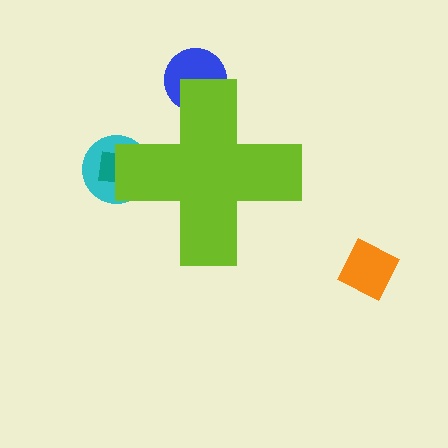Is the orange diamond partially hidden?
No, the orange diamond is fully visible.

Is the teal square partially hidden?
Yes, the teal square is partially hidden behind the lime cross.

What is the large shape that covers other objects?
A lime cross.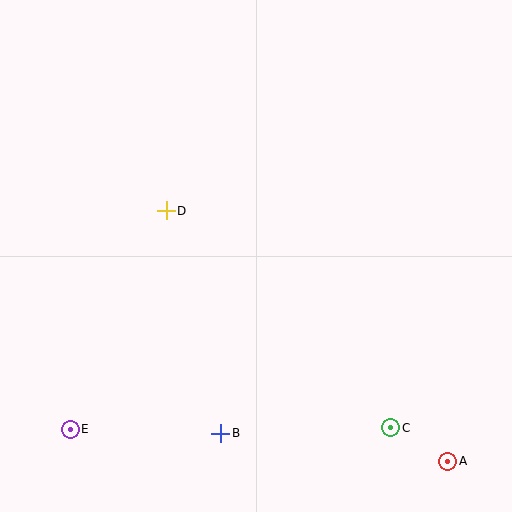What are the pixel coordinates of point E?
Point E is at (70, 429).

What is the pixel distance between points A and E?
The distance between A and E is 379 pixels.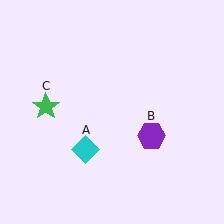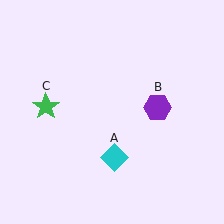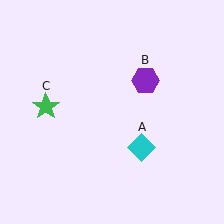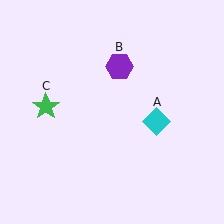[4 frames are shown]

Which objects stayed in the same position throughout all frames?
Green star (object C) remained stationary.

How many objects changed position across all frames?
2 objects changed position: cyan diamond (object A), purple hexagon (object B).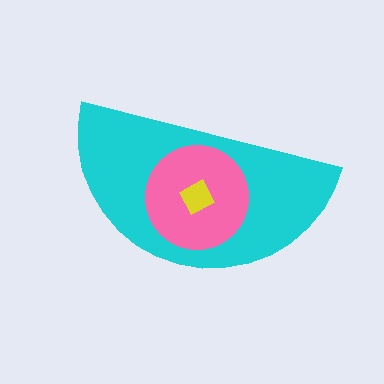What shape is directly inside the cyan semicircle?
The pink circle.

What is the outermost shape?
The cyan semicircle.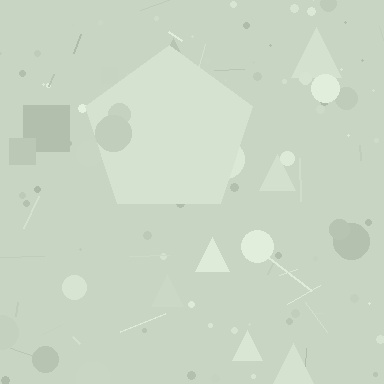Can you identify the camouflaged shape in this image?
The camouflaged shape is a pentagon.